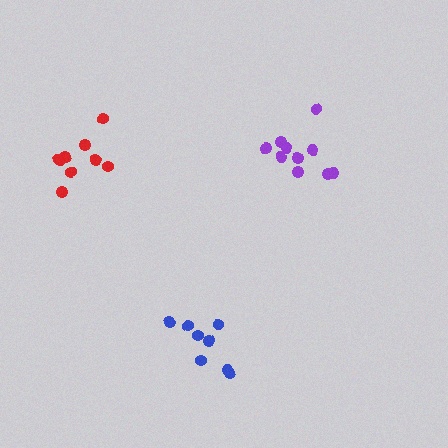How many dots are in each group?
Group 1: 10 dots, Group 2: 9 dots, Group 3: 8 dots (27 total).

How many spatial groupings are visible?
There are 3 spatial groupings.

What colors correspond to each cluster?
The clusters are colored: purple, red, blue.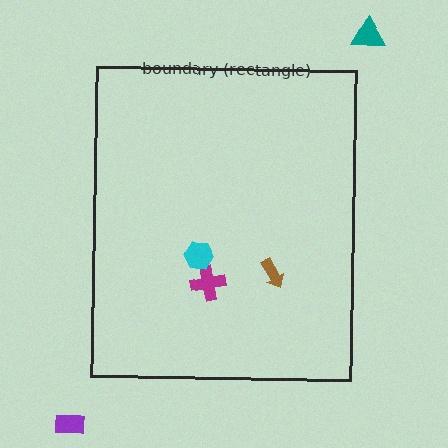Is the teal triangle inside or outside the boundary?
Outside.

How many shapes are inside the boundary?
3 inside, 2 outside.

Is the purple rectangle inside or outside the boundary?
Outside.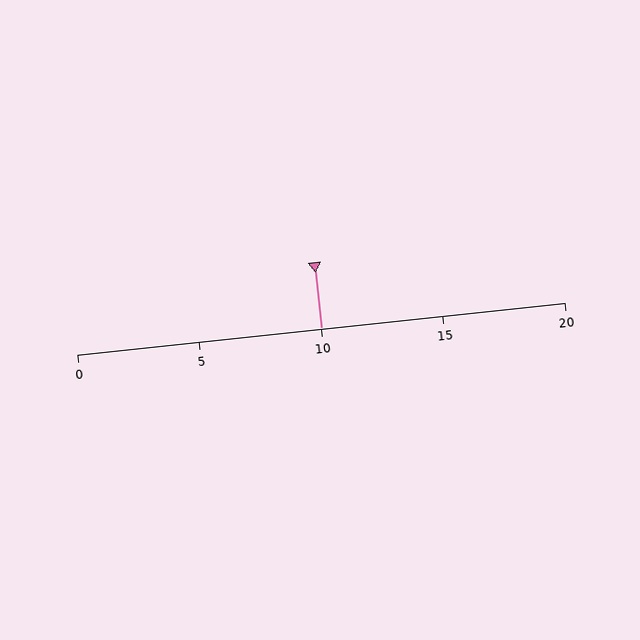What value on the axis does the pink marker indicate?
The marker indicates approximately 10.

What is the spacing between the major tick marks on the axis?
The major ticks are spaced 5 apart.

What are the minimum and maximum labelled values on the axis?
The axis runs from 0 to 20.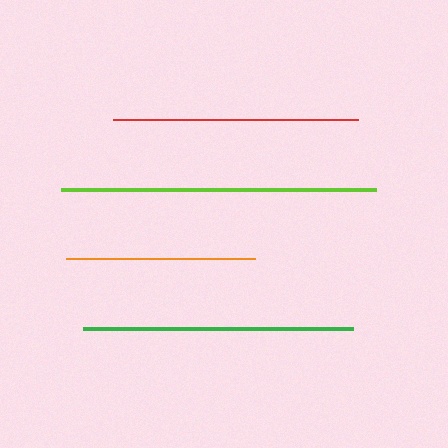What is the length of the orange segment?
The orange segment is approximately 189 pixels long.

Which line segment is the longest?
The lime line is the longest at approximately 314 pixels.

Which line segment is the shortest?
The orange line is the shortest at approximately 189 pixels.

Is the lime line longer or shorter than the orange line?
The lime line is longer than the orange line.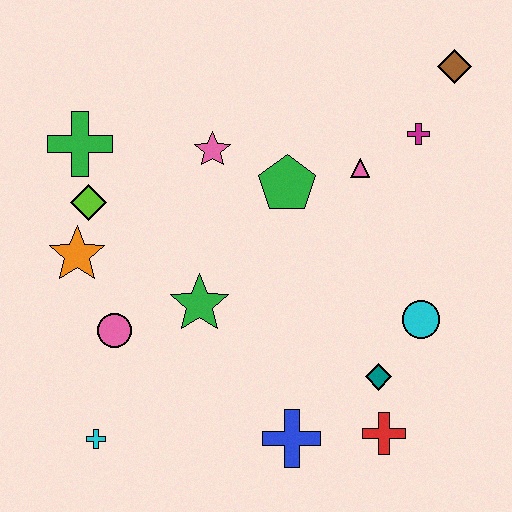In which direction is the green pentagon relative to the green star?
The green pentagon is above the green star.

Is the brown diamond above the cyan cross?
Yes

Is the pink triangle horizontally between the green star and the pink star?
No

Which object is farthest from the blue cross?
The brown diamond is farthest from the blue cross.